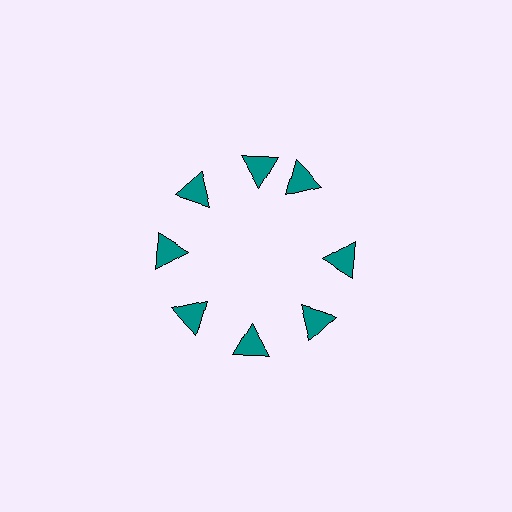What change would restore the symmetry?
The symmetry would be restored by rotating it back into even spacing with its neighbors so that all 8 triangles sit at equal angles and equal distance from the center.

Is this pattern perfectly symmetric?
No. The 8 teal triangles are arranged in a ring, but one element near the 2 o'clock position is rotated out of alignment along the ring, breaking the 8-fold rotational symmetry.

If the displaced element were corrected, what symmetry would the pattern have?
It would have 8-fold rotational symmetry — the pattern would map onto itself every 45 degrees.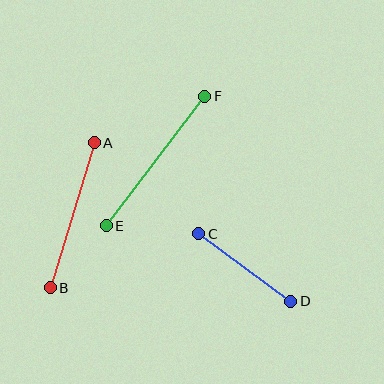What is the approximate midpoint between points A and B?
The midpoint is at approximately (72, 215) pixels.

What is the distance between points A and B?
The distance is approximately 152 pixels.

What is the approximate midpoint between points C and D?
The midpoint is at approximately (245, 267) pixels.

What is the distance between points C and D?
The distance is approximately 114 pixels.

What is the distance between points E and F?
The distance is approximately 163 pixels.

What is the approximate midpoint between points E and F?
The midpoint is at approximately (155, 161) pixels.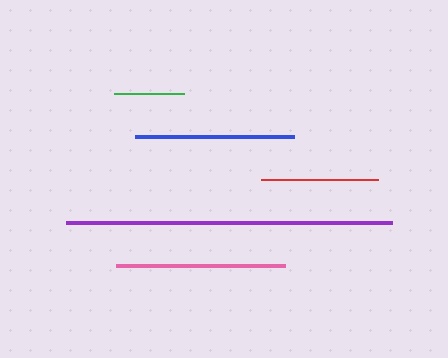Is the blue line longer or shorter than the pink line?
The pink line is longer than the blue line.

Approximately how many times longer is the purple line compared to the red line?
The purple line is approximately 2.8 times the length of the red line.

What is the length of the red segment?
The red segment is approximately 117 pixels long.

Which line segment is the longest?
The purple line is the longest at approximately 326 pixels.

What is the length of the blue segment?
The blue segment is approximately 158 pixels long.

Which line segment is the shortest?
The green line is the shortest at approximately 70 pixels.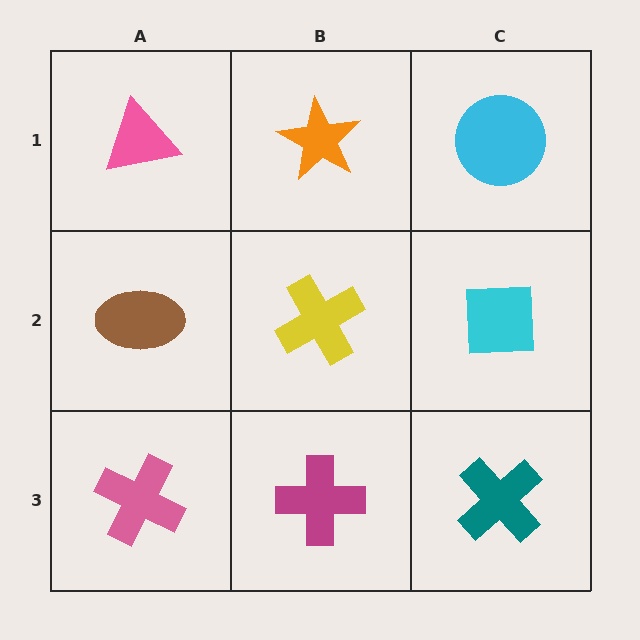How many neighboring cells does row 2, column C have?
3.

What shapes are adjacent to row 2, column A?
A pink triangle (row 1, column A), a pink cross (row 3, column A), a yellow cross (row 2, column B).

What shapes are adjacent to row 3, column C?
A cyan square (row 2, column C), a magenta cross (row 3, column B).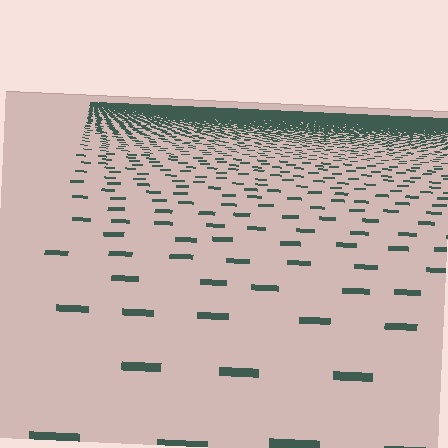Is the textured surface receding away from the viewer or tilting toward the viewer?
The surface is receding away from the viewer. Texture elements get smaller and denser toward the top.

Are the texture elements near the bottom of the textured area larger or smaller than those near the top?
Larger. Near the bottom, elements are closer to the viewer and appear at a bigger on-screen size.